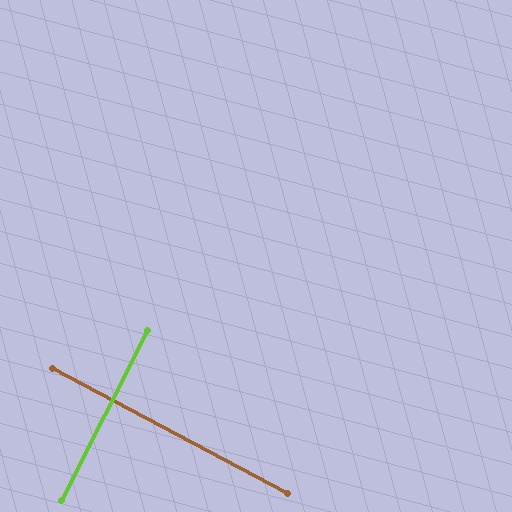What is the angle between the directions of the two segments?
Approximately 89 degrees.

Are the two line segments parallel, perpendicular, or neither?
Perpendicular — they meet at approximately 89°.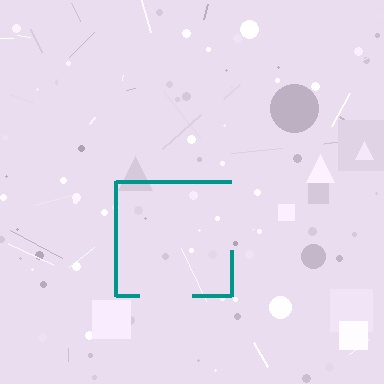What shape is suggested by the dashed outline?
The dashed outline suggests a square.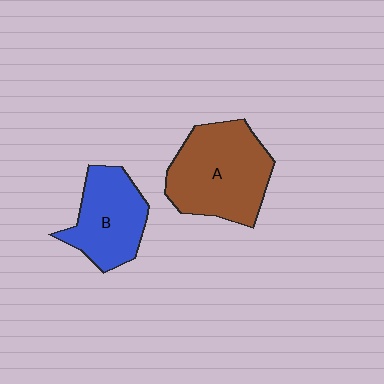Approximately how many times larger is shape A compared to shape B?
Approximately 1.4 times.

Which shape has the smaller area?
Shape B (blue).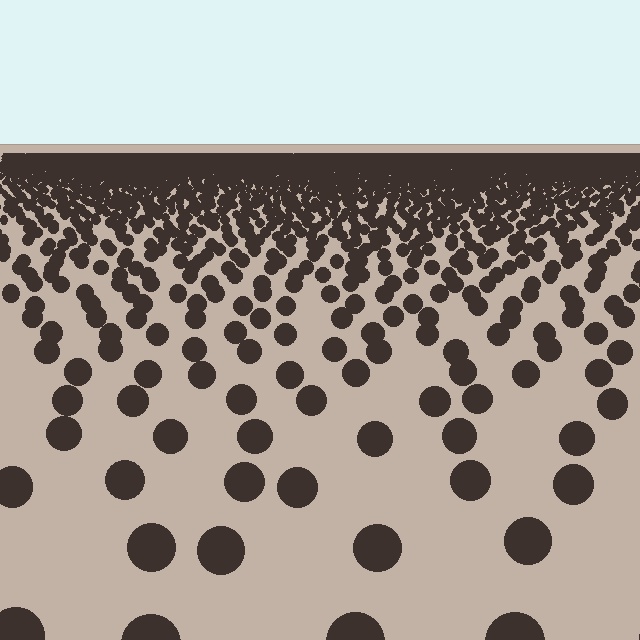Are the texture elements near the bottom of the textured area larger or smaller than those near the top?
Larger. Near the bottom, elements are closer to the viewer and appear at a bigger on-screen size.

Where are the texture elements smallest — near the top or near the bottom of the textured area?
Near the top.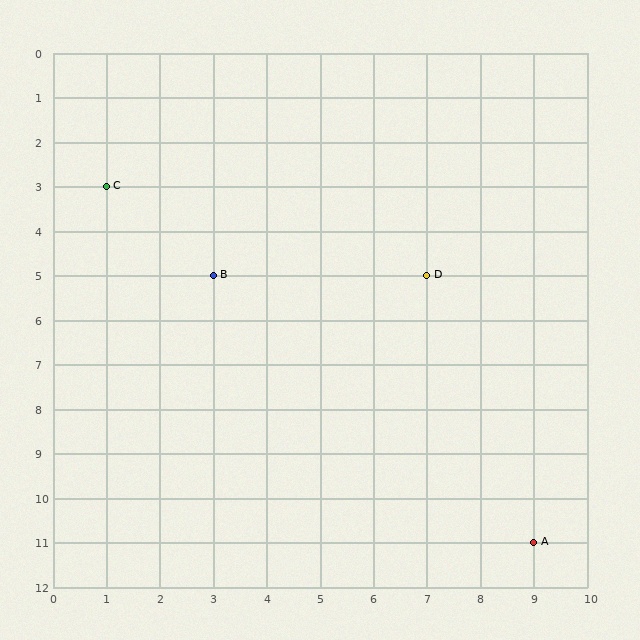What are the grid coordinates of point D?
Point D is at grid coordinates (7, 5).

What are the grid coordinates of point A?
Point A is at grid coordinates (9, 11).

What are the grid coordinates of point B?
Point B is at grid coordinates (3, 5).